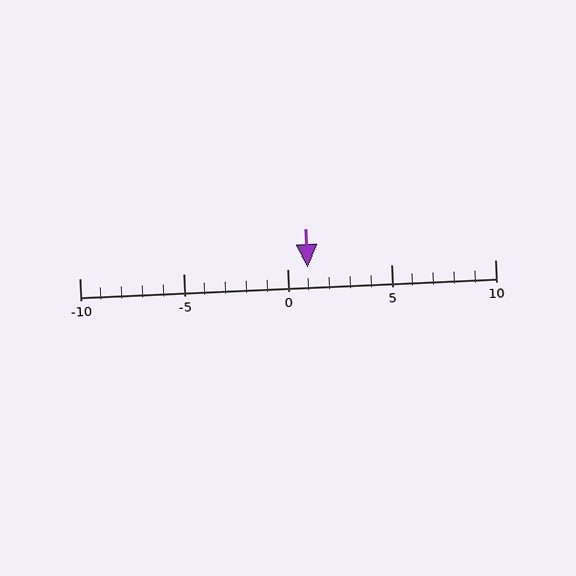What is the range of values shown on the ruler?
The ruler shows values from -10 to 10.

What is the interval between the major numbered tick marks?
The major tick marks are spaced 5 units apart.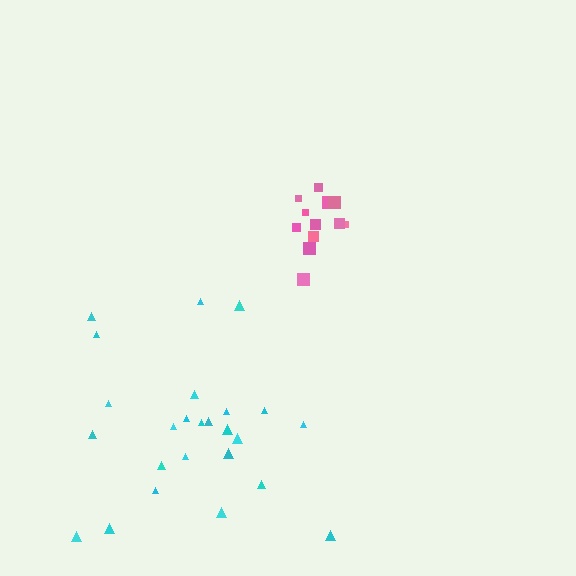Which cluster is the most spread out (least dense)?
Cyan.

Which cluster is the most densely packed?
Pink.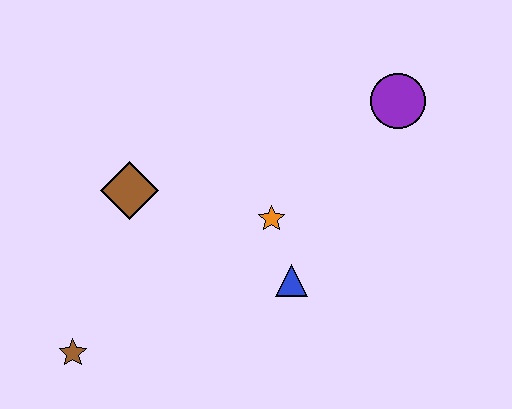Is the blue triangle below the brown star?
No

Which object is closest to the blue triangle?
The orange star is closest to the blue triangle.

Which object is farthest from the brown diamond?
The purple circle is farthest from the brown diamond.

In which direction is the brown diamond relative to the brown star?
The brown diamond is above the brown star.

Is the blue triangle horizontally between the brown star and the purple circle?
Yes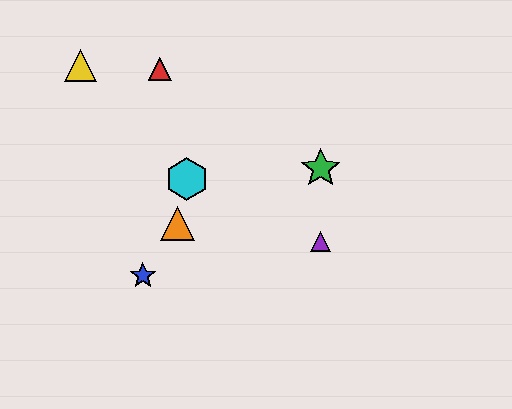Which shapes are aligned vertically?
The green star, the purple triangle are aligned vertically.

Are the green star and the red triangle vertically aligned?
No, the green star is at x≈321 and the red triangle is at x≈160.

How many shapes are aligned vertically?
2 shapes (the green star, the purple triangle) are aligned vertically.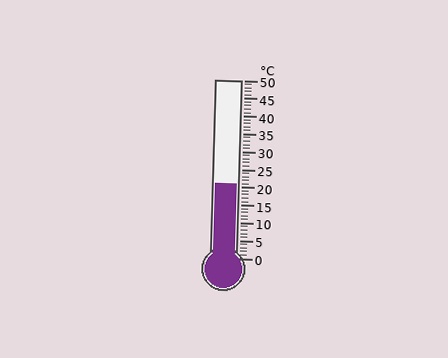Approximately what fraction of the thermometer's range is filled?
The thermometer is filled to approximately 40% of its range.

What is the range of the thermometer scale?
The thermometer scale ranges from 0°C to 50°C.